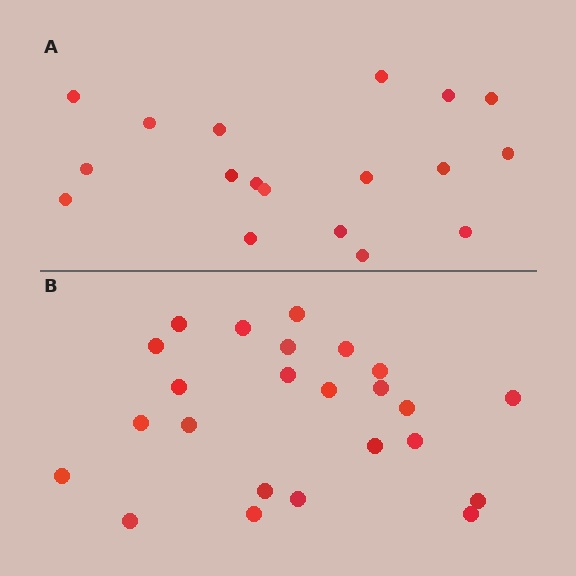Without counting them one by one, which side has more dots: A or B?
Region B (the bottom region) has more dots.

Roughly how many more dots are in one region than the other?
Region B has about 6 more dots than region A.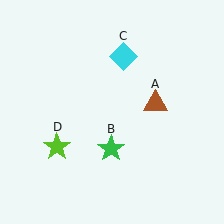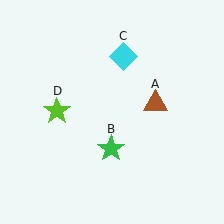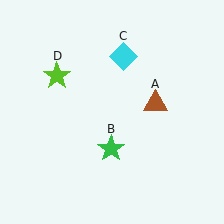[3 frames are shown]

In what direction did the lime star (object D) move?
The lime star (object D) moved up.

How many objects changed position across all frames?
1 object changed position: lime star (object D).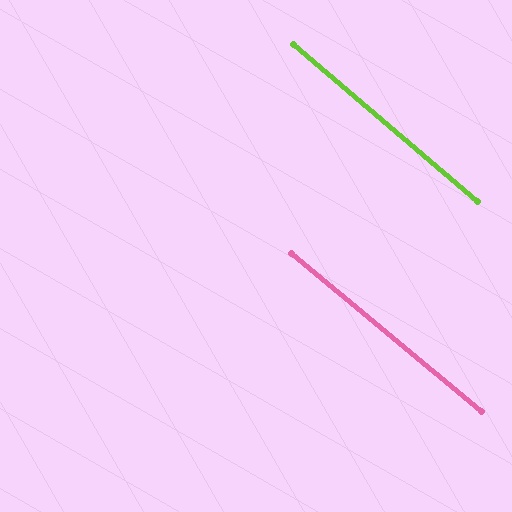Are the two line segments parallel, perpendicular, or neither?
Parallel — their directions differ by only 0.7°.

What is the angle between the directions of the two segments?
Approximately 1 degree.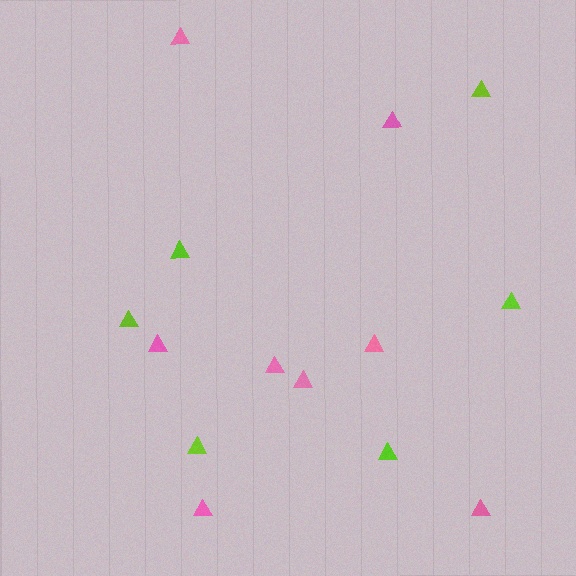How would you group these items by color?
There are 2 groups: one group of lime triangles (6) and one group of pink triangles (8).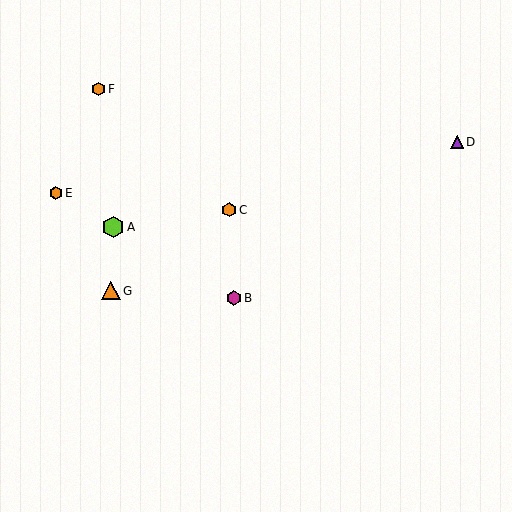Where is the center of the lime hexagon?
The center of the lime hexagon is at (113, 227).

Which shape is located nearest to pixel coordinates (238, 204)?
The orange hexagon (labeled C) at (229, 210) is nearest to that location.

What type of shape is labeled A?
Shape A is a lime hexagon.